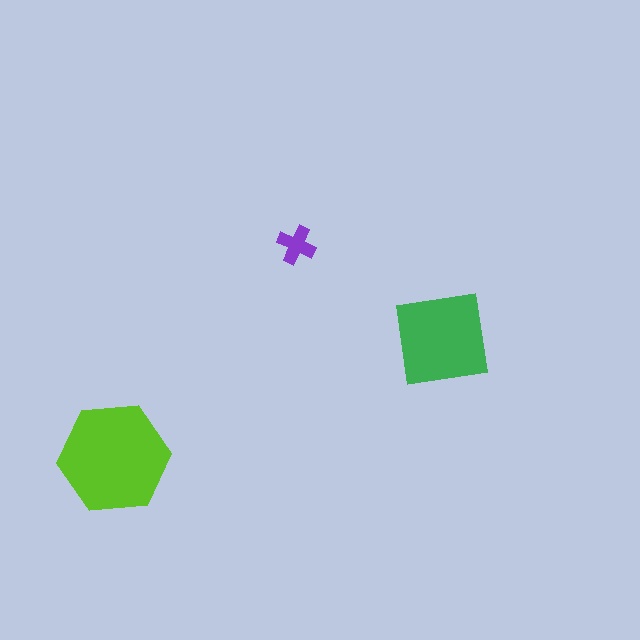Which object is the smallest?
The purple cross.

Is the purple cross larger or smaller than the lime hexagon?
Smaller.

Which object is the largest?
The lime hexagon.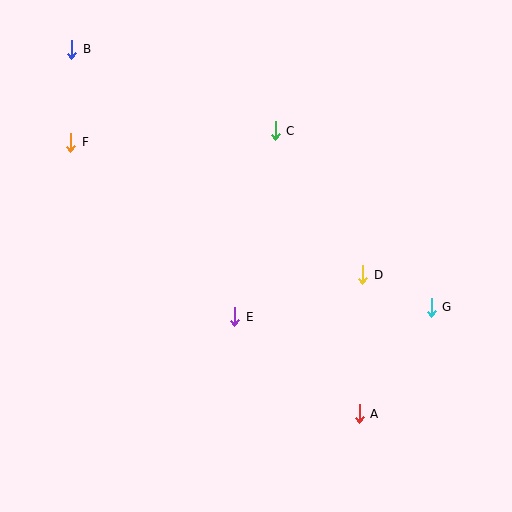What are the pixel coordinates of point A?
Point A is at (359, 414).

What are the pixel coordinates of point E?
Point E is at (235, 317).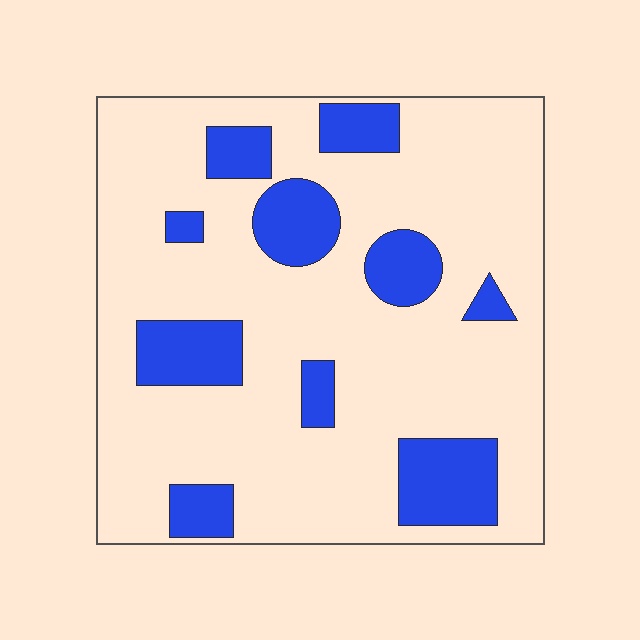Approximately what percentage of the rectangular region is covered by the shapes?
Approximately 20%.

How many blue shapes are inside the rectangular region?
10.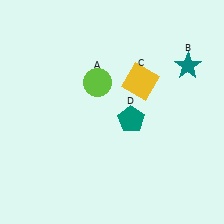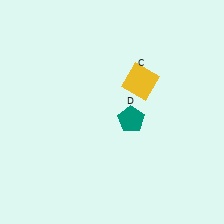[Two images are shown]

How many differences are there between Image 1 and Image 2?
There are 2 differences between the two images.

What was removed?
The teal star (B), the lime circle (A) were removed in Image 2.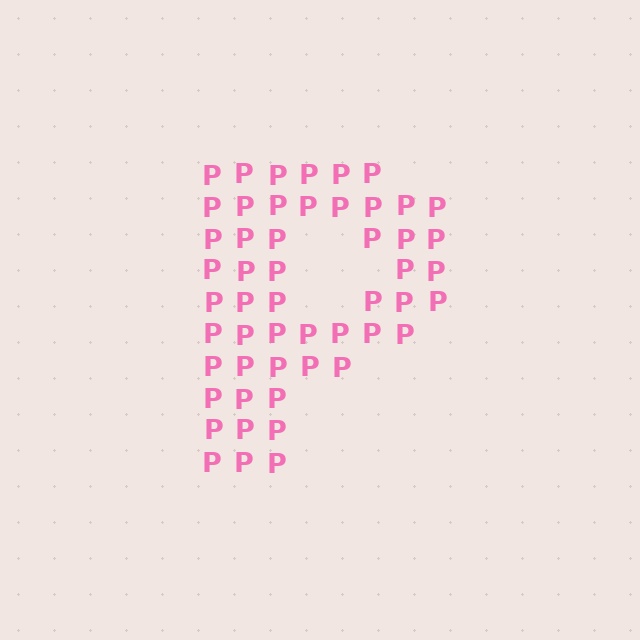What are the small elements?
The small elements are letter P's.